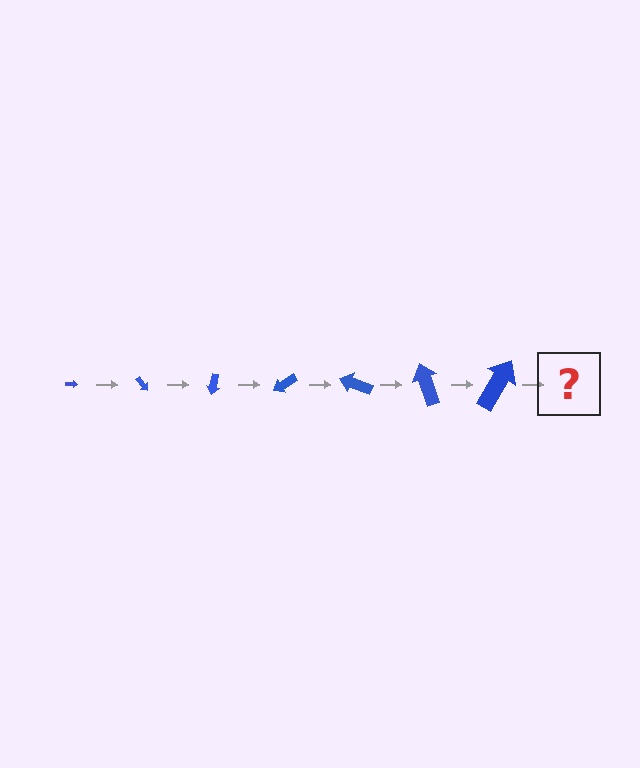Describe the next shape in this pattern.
It should be an arrow, larger than the previous one and rotated 350 degrees from the start.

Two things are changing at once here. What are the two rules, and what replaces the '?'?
The two rules are that the arrow grows larger each step and it rotates 50 degrees each step. The '?' should be an arrow, larger than the previous one and rotated 350 degrees from the start.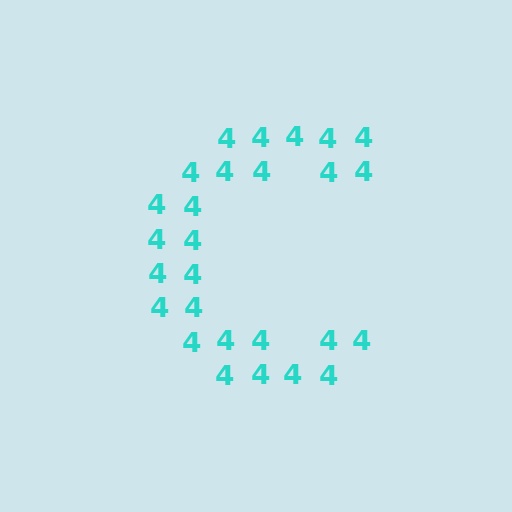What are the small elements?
The small elements are digit 4's.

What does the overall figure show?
The overall figure shows the letter C.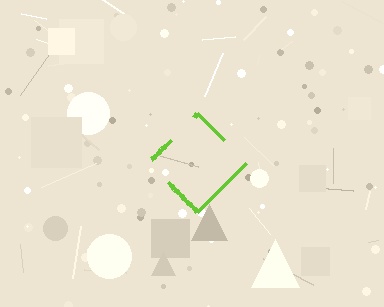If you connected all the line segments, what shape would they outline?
They would outline a diamond.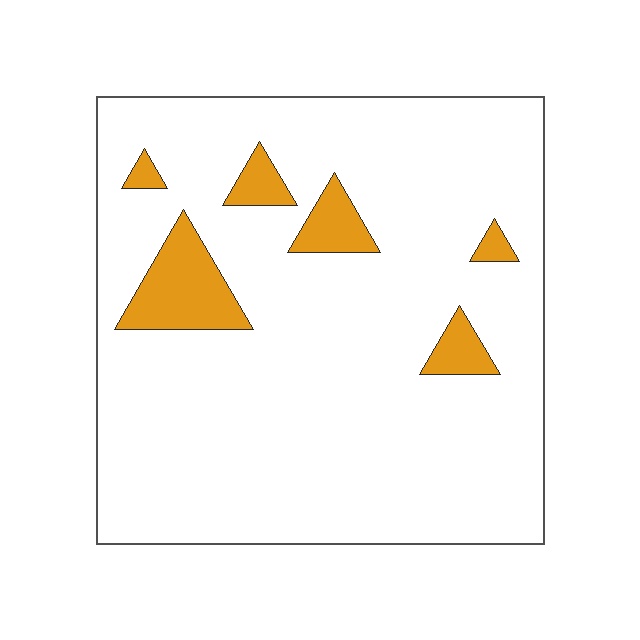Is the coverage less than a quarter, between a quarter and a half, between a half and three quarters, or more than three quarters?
Less than a quarter.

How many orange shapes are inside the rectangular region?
6.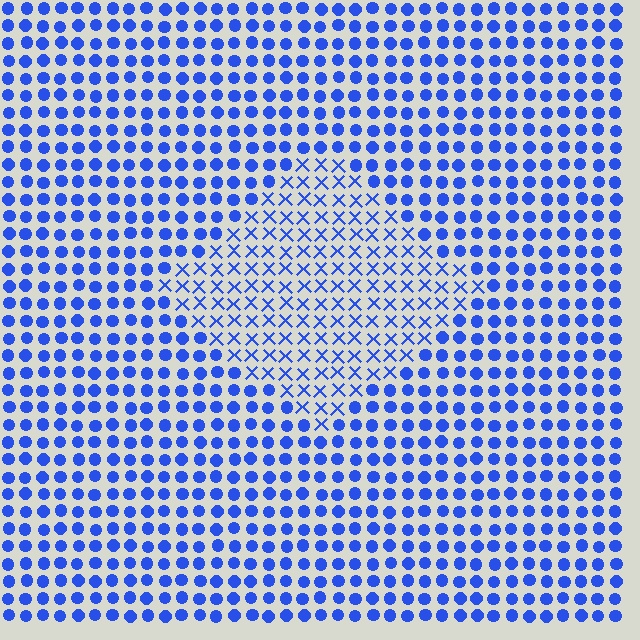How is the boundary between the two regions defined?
The boundary is defined by a change in element shape: X marks inside vs. circles outside. All elements share the same color and spacing.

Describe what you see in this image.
The image is filled with small blue elements arranged in a uniform grid. A diamond-shaped region contains X marks, while the surrounding area contains circles. The boundary is defined purely by the change in element shape.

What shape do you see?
I see a diamond.